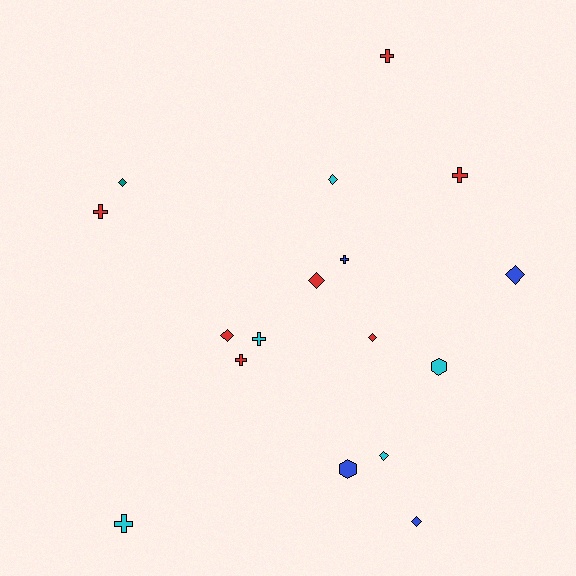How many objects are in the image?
There are 17 objects.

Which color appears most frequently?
Red, with 7 objects.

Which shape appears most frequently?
Diamond, with 8 objects.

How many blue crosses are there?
There is 1 blue cross.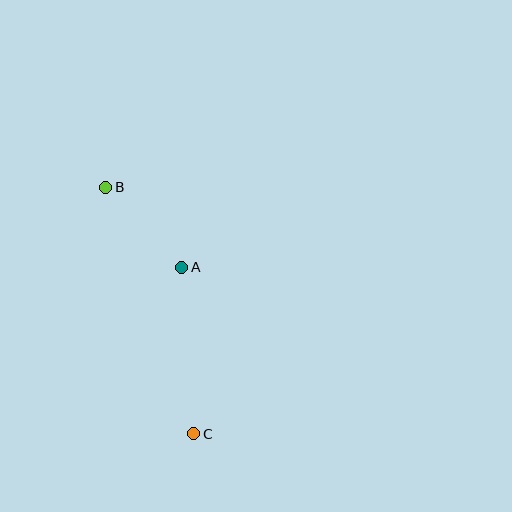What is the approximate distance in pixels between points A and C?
The distance between A and C is approximately 167 pixels.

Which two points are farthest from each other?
Points B and C are farthest from each other.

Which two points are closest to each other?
Points A and B are closest to each other.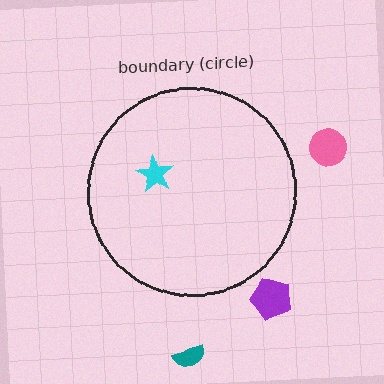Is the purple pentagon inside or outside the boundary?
Outside.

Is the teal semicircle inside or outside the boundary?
Outside.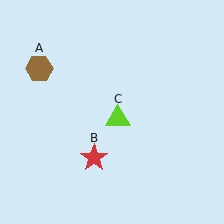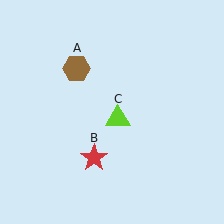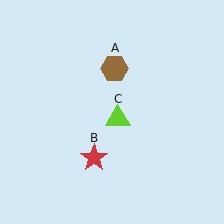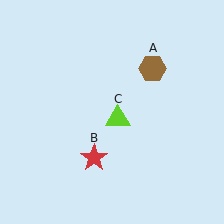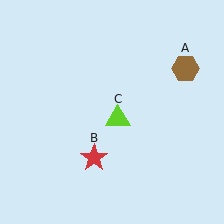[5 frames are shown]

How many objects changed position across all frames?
1 object changed position: brown hexagon (object A).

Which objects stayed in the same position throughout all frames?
Red star (object B) and lime triangle (object C) remained stationary.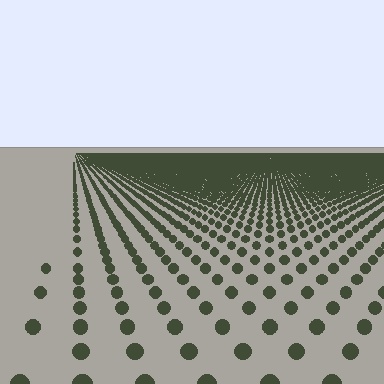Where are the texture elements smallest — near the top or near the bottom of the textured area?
Near the top.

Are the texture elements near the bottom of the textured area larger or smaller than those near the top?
Larger. Near the bottom, elements are closer to the viewer and appear at a bigger on-screen size.